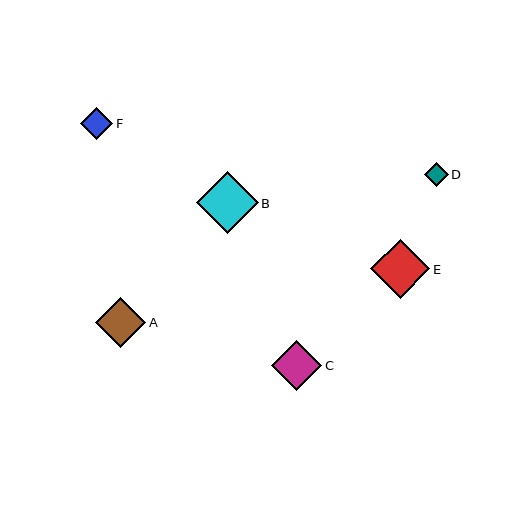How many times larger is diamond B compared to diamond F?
Diamond B is approximately 1.9 times the size of diamond F.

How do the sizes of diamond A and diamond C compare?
Diamond A and diamond C are approximately the same size.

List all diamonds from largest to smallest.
From largest to smallest: B, E, A, C, F, D.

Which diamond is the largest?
Diamond B is the largest with a size of approximately 62 pixels.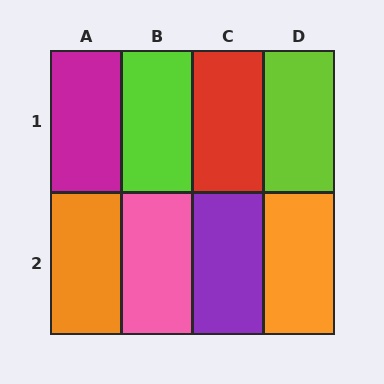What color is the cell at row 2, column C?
Purple.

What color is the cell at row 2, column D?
Orange.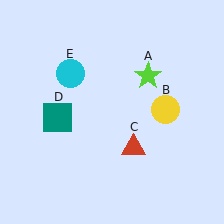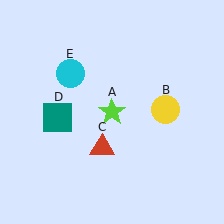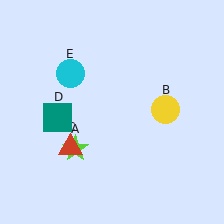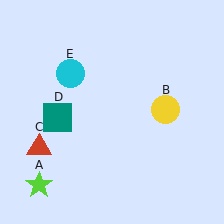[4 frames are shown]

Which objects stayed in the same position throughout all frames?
Yellow circle (object B) and teal square (object D) and cyan circle (object E) remained stationary.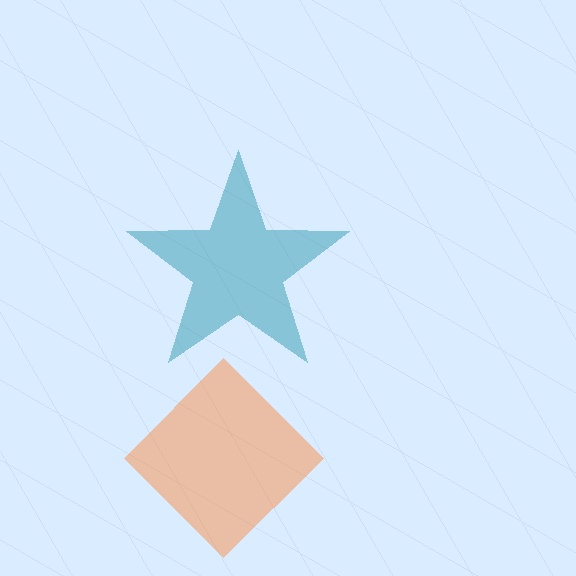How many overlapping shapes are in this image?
There are 2 overlapping shapes in the image.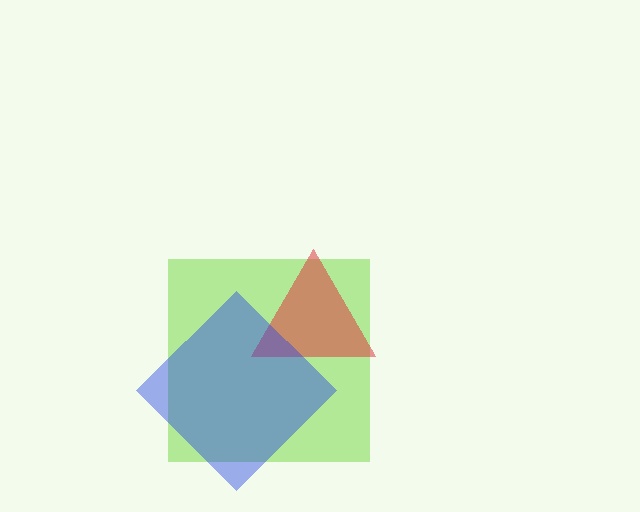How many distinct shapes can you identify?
There are 3 distinct shapes: a lime square, a red triangle, a blue diamond.